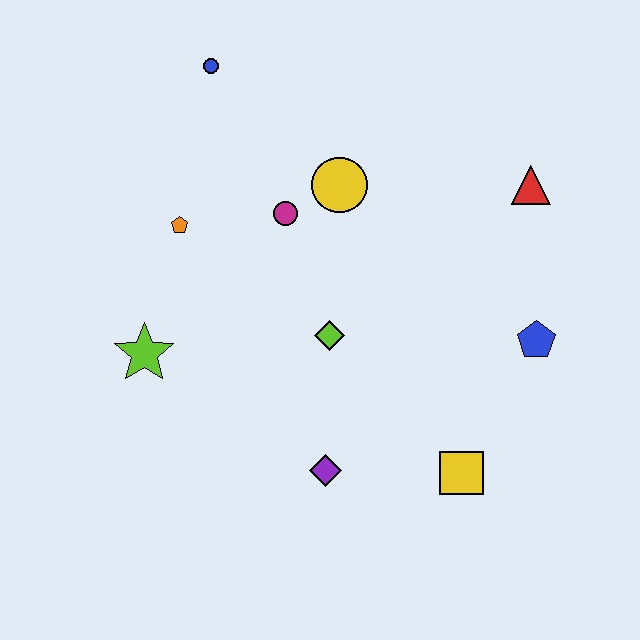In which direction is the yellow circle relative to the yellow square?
The yellow circle is above the yellow square.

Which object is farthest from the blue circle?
The yellow square is farthest from the blue circle.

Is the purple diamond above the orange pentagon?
No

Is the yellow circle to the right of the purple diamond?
Yes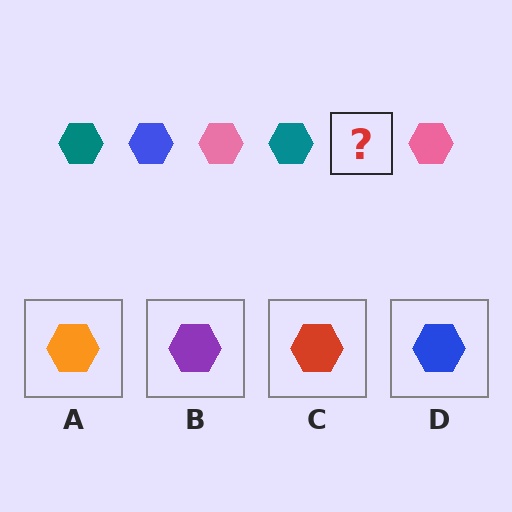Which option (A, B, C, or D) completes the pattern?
D.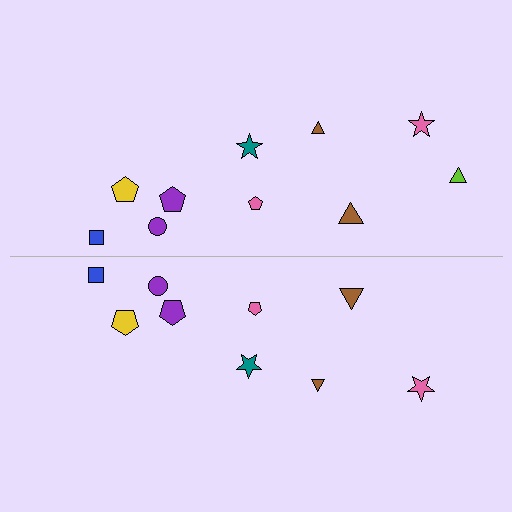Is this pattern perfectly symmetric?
No, the pattern is not perfectly symmetric. A lime triangle is missing from the bottom side.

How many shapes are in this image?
There are 19 shapes in this image.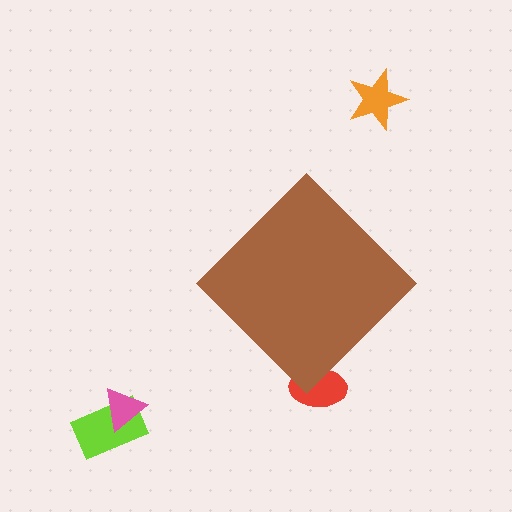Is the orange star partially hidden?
No, the orange star is fully visible.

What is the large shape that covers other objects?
A brown diamond.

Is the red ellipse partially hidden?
Yes, the red ellipse is partially hidden behind the brown diamond.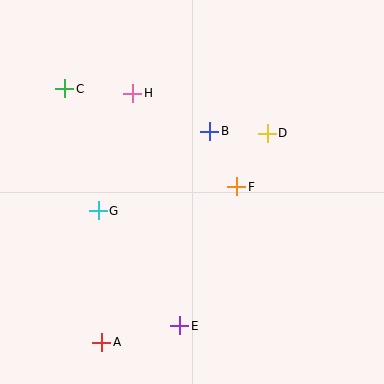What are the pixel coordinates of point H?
Point H is at (133, 93).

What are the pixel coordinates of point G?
Point G is at (98, 211).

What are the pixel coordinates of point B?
Point B is at (210, 131).